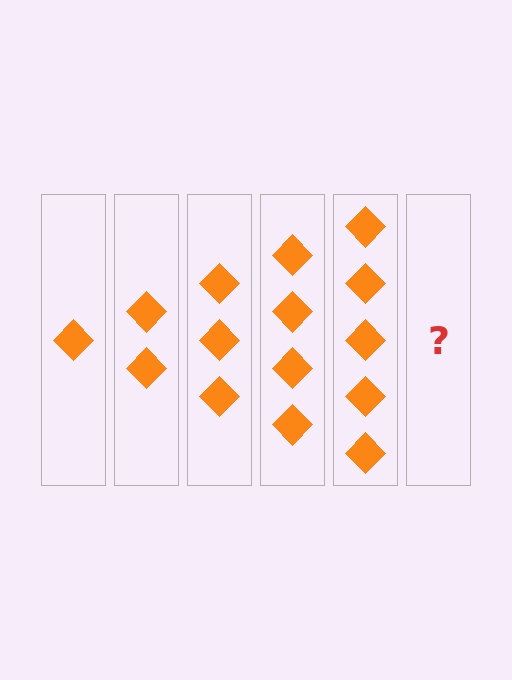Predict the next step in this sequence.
The next step is 6 diamonds.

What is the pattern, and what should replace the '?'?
The pattern is that each step adds one more diamond. The '?' should be 6 diamonds.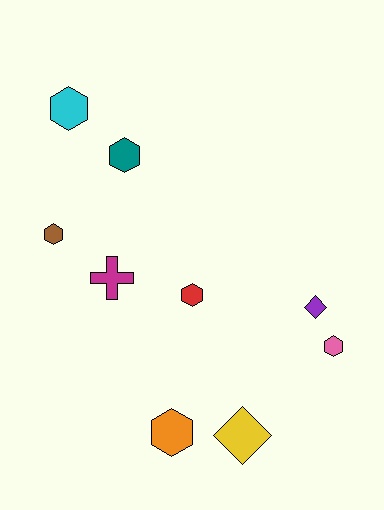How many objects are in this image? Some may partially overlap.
There are 9 objects.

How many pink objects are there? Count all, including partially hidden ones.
There is 1 pink object.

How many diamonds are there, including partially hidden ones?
There are 2 diamonds.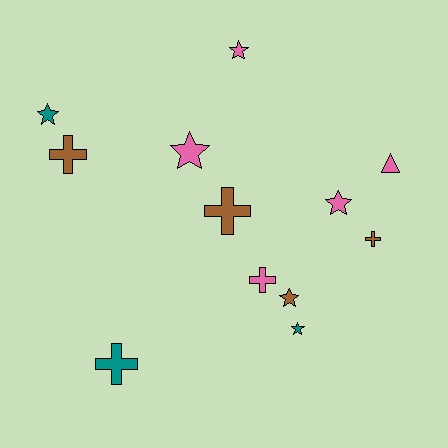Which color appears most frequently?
Pink, with 5 objects.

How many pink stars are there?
There are 3 pink stars.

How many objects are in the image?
There are 12 objects.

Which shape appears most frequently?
Star, with 6 objects.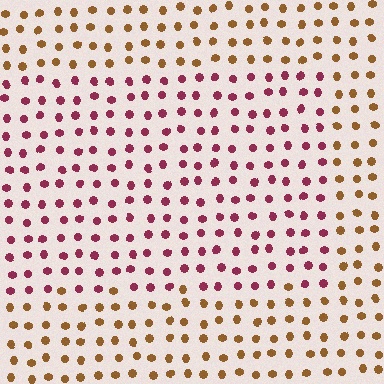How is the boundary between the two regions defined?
The boundary is defined purely by a slight shift in hue (about 54 degrees). Spacing, size, and orientation are identical on both sides.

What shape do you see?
I see a rectangle.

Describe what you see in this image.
The image is filled with small brown elements in a uniform arrangement. A rectangle-shaped region is visible where the elements are tinted to a slightly different hue, forming a subtle color boundary.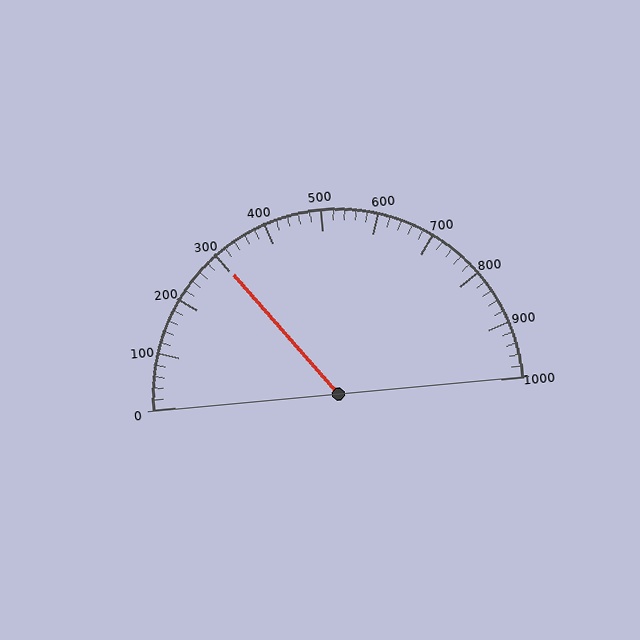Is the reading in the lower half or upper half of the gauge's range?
The reading is in the lower half of the range (0 to 1000).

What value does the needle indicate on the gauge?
The needle indicates approximately 300.